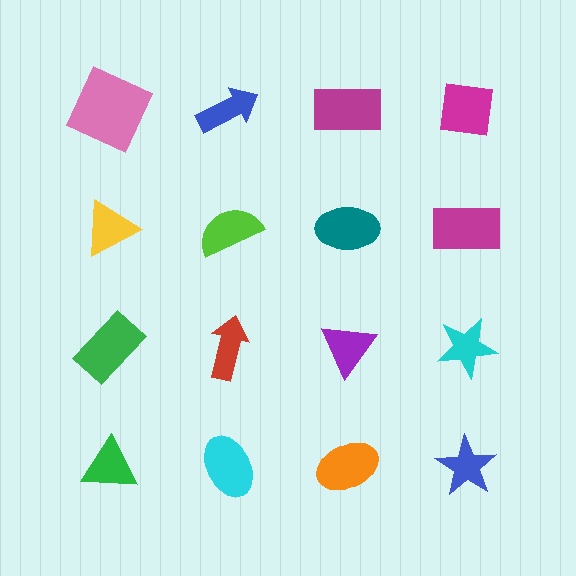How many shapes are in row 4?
4 shapes.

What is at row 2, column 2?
A lime semicircle.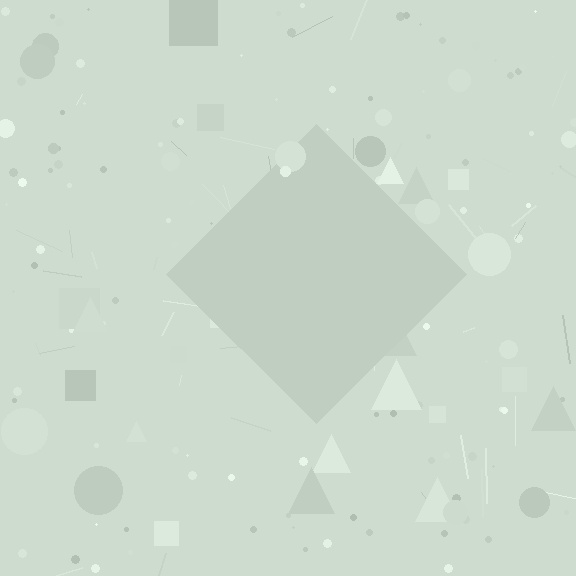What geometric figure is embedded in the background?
A diamond is embedded in the background.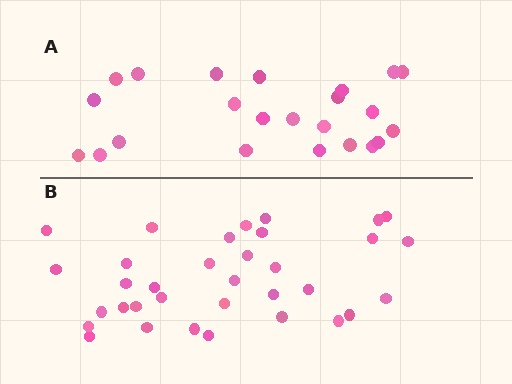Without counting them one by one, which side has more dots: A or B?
Region B (the bottom region) has more dots.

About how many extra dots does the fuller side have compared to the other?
Region B has roughly 12 or so more dots than region A.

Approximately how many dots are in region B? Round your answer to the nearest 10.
About 30 dots. (The exact count is 34, which rounds to 30.)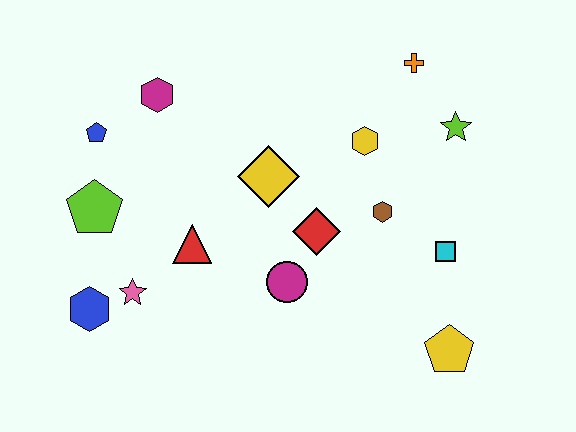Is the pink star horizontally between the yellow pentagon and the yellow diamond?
No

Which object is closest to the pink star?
The blue hexagon is closest to the pink star.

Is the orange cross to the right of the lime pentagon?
Yes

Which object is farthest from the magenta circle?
The orange cross is farthest from the magenta circle.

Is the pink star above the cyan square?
No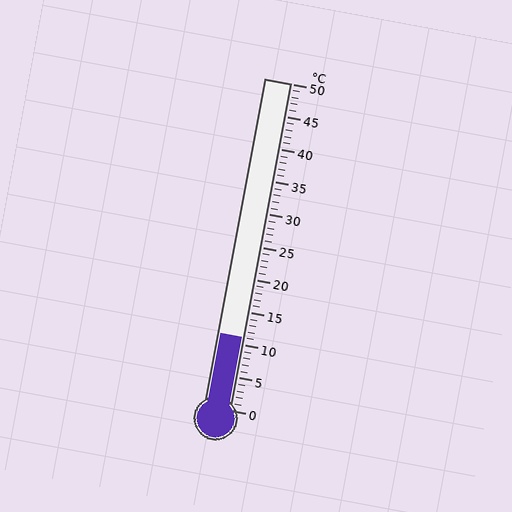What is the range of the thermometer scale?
The thermometer scale ranges from 0°C to 50°C.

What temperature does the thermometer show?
The thermometer shows approximately 11°C.